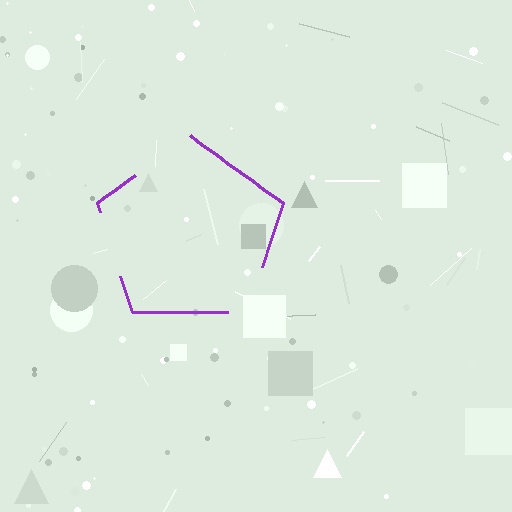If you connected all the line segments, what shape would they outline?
They would outline a pentagon.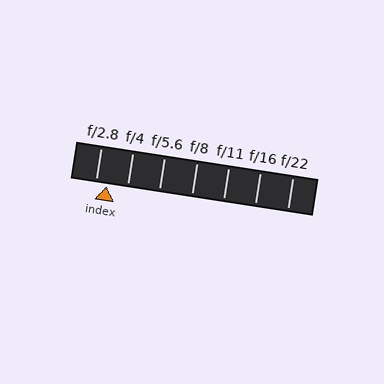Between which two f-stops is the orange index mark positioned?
The index mark is between f/2.8 and f/4.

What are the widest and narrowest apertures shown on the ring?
The widest aperture shown is f/2.8 and the narrowest is f/22.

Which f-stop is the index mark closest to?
The index mark is closest to f/2.8.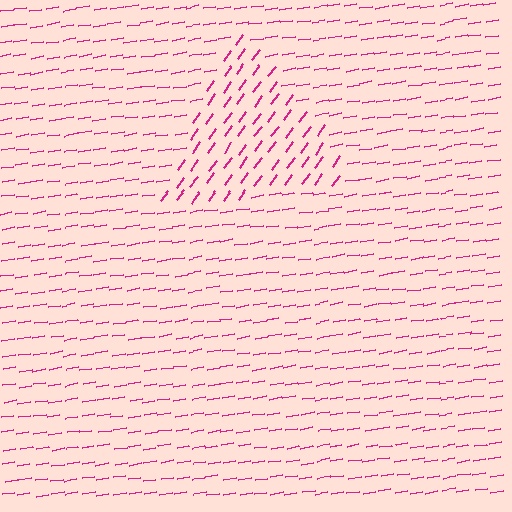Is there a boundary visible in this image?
Yes, there is a texture boundary formed by a change in line orientation.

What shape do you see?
I see a triangle.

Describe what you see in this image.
The image is filled with small magenta line segments. A triangle region in the image has lines oriented differently from the surrounding lines, creating a visible texture boundary.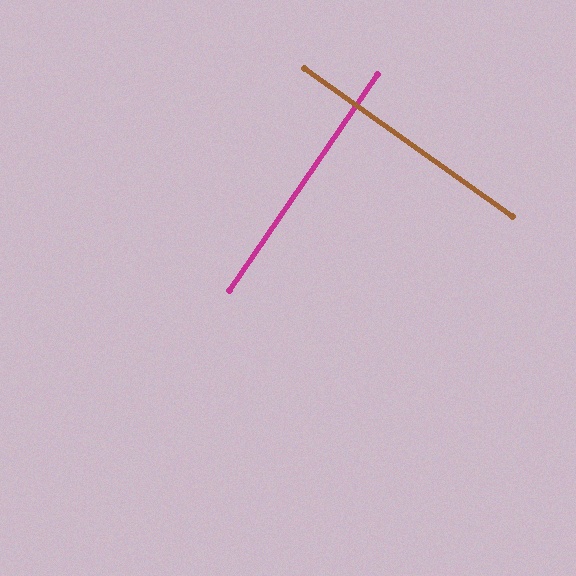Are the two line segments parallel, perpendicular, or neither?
Perpendicular — they meet at approximately 89°.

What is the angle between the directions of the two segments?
Approximately 89 degrees.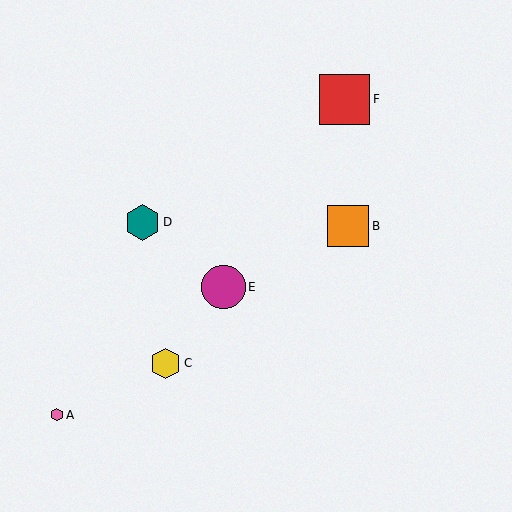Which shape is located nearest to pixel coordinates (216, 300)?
The magenta circle (labeled E) at (224, 287) is nearest to that location.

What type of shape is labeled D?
Shape D is a teal hexagon.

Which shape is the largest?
The red square (labeled F) is the largest.